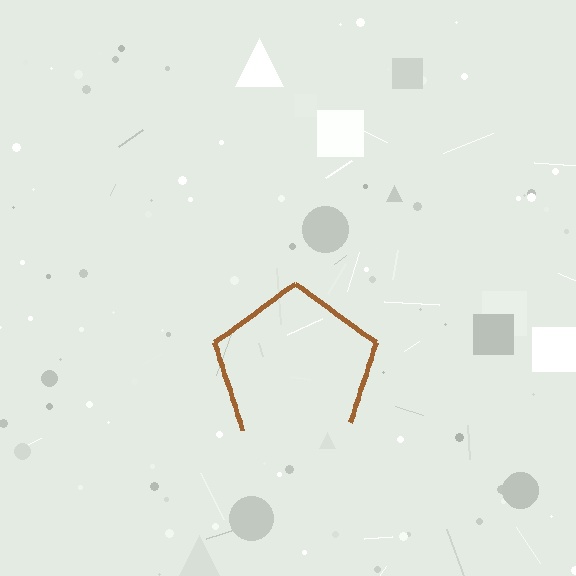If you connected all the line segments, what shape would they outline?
They would outline a pentagon.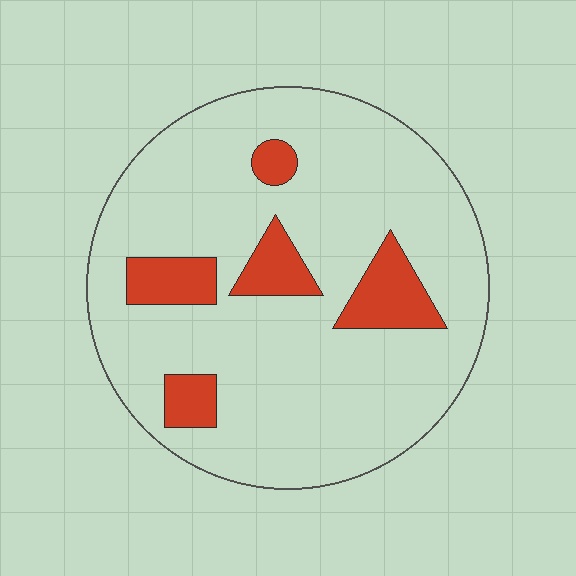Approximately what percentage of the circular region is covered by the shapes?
Approximately 15%.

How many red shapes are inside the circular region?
5.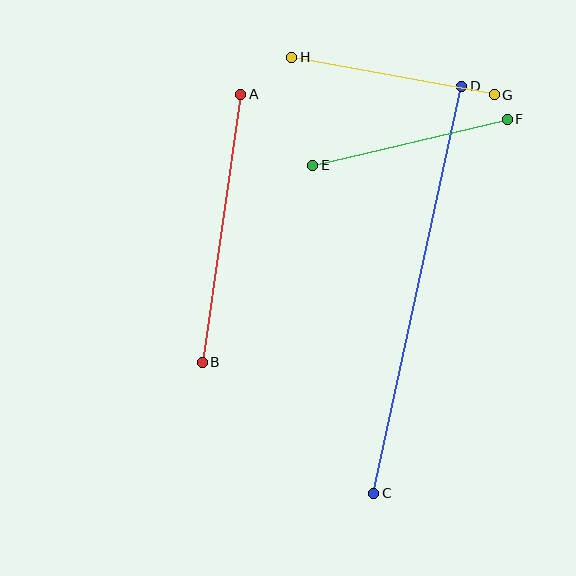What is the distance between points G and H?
The distance is approximately 206 pixels.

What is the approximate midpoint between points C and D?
The midpoint is at approximately (418, 290) pixels.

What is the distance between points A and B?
The distance is approximately 271 pixels.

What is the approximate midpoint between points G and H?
The midpoint is at approximately (393, 76) pixels.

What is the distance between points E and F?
The distance is approximately 200 pixels.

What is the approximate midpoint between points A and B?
The midpoint is at approximately (221, 228) pixels.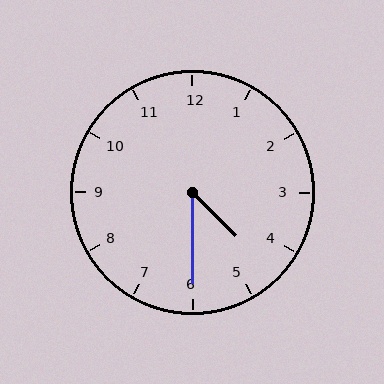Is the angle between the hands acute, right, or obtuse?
It is acute.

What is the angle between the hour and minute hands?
Approximately 45 degrees.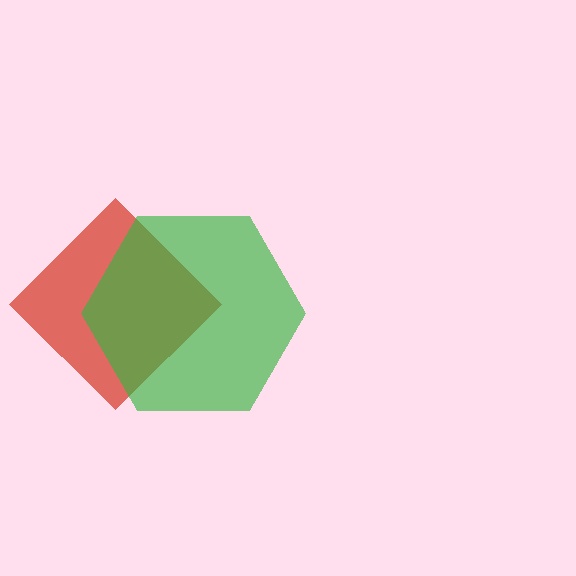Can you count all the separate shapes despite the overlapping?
Yes, there are 2 separate shapes.